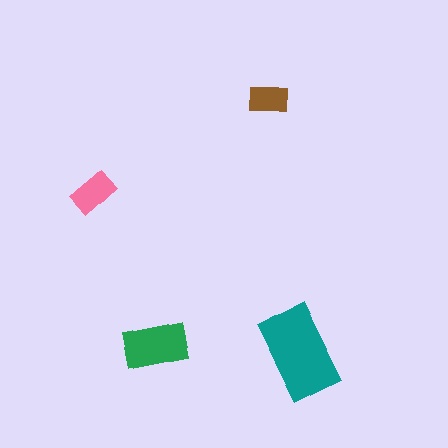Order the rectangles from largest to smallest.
the teal one, the green one, the pink one, the brown one.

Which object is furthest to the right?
The teal rectangle is rightmost.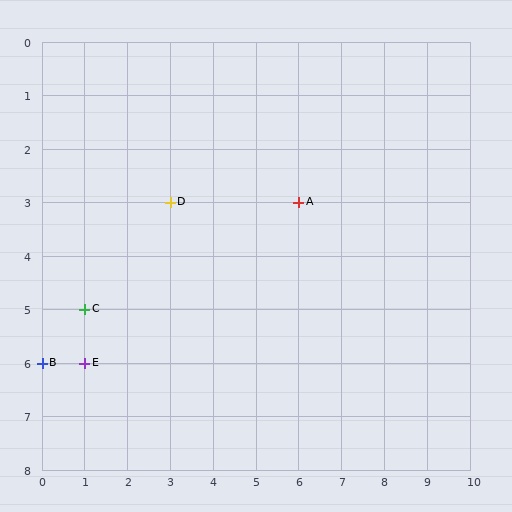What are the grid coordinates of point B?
Point B is at grid coordinates (0, 6).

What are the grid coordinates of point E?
Point E is at grid coordinates (1, 6).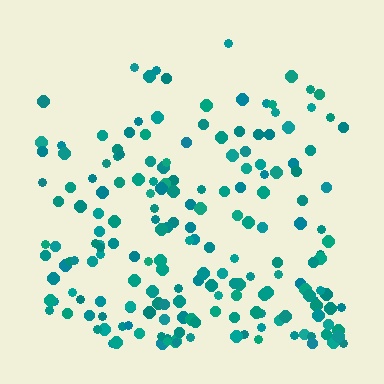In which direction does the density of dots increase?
From top to bottom, with the bottom side densest.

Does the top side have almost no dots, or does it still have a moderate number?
Still a moderate number, just noticeably fewer than the bottom.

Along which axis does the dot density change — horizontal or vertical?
Vertical.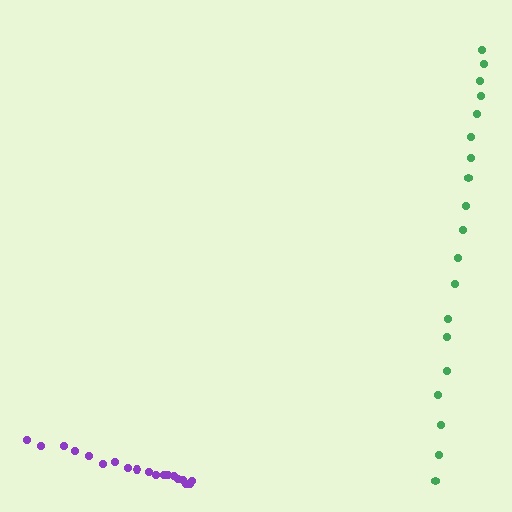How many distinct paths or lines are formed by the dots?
There are 2 distinct paths.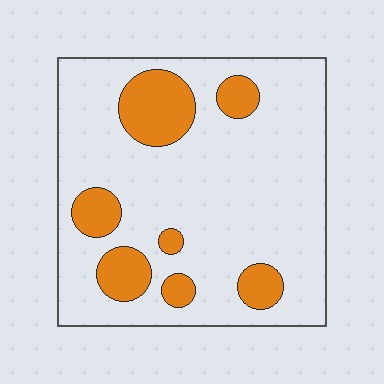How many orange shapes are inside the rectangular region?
7.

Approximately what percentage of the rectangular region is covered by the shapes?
Approximately 20%.